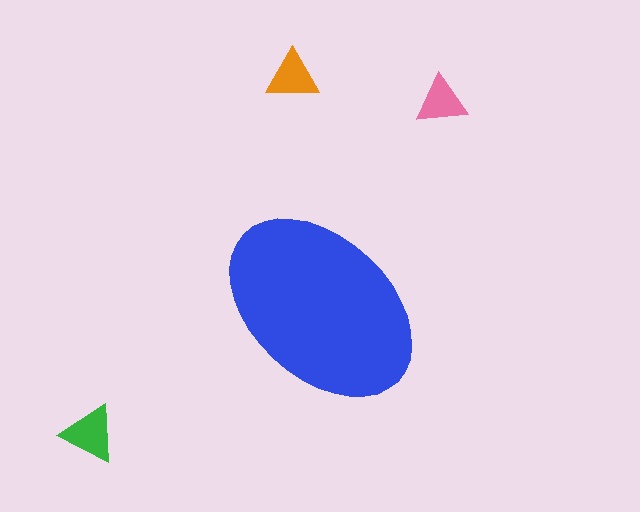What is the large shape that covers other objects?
A blue ellipse.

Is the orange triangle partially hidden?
No, the orange triangle is fully visible.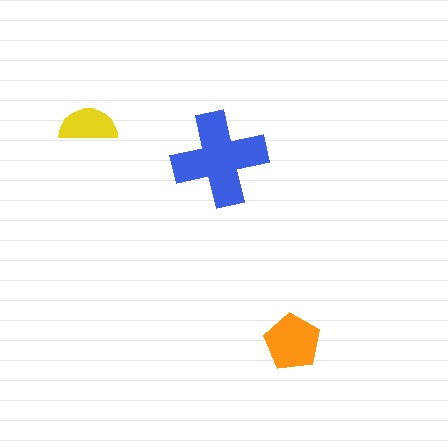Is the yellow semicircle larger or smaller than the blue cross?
Smaller.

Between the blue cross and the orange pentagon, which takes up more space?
The blue cross.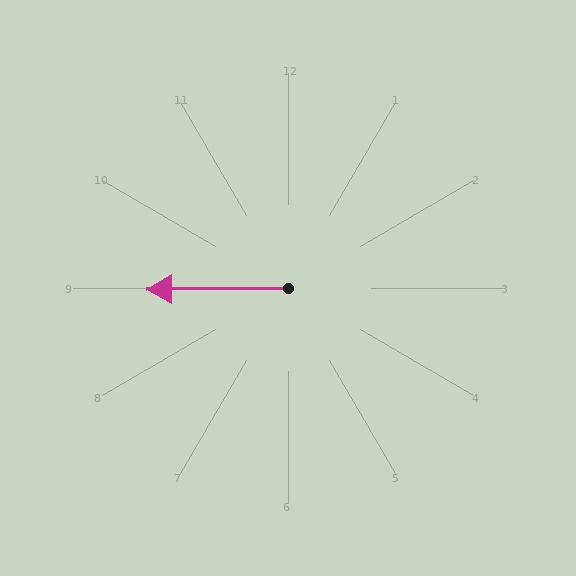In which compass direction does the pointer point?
West.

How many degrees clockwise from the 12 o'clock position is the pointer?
Approximately 269 degrees.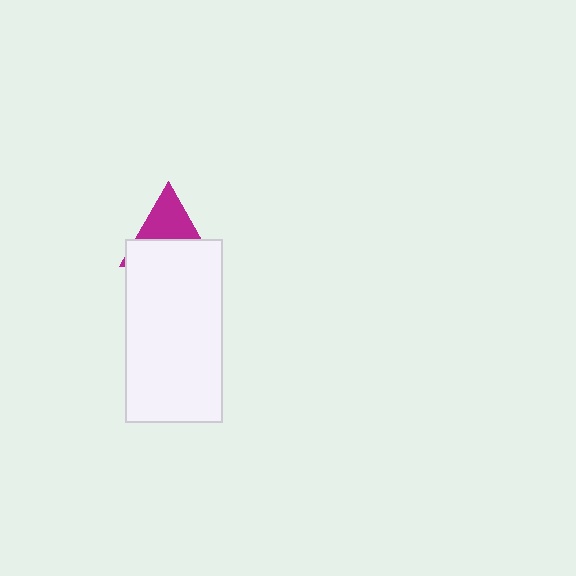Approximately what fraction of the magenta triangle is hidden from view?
Roughly 53% of the magenta triangle is hidden behind the white rectangle.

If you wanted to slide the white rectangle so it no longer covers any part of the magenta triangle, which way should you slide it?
Slide it down — that is the most direct way to separate the two shapes.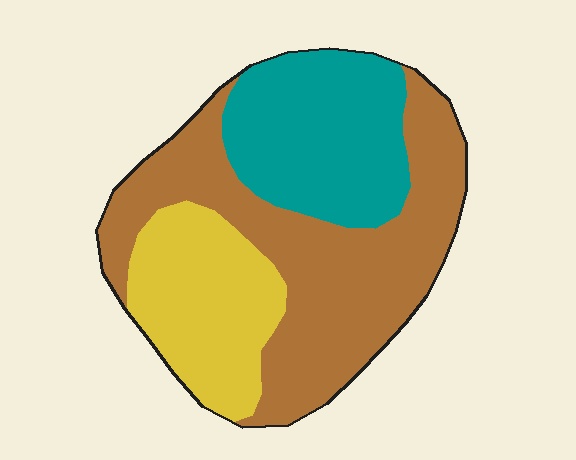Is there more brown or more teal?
Brown.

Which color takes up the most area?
Brown, at roughly 50%.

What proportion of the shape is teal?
Teal covers 28% of the shape.